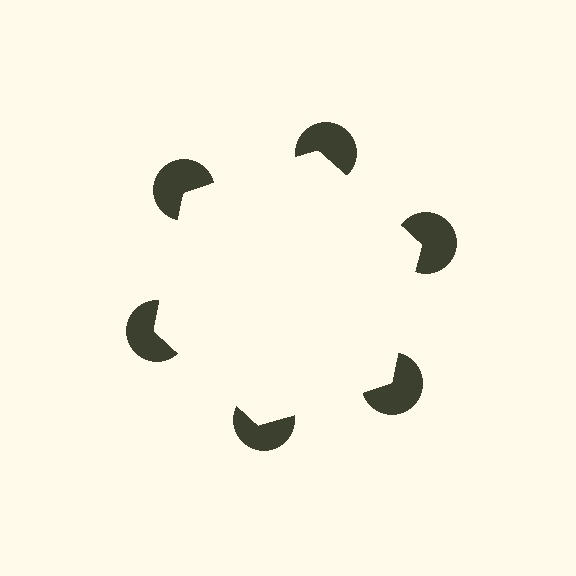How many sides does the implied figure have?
6 sides.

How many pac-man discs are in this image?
There are 6 — one at each vertex of the illusory hexagon.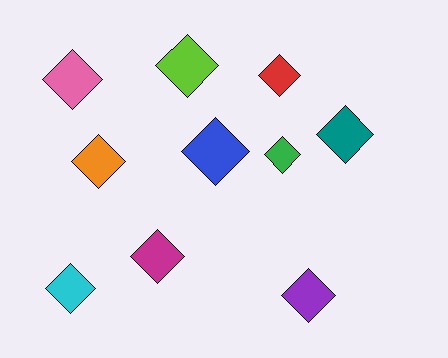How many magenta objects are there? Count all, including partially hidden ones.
There is 1 magenta object.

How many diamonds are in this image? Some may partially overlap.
There are 10 diamonds.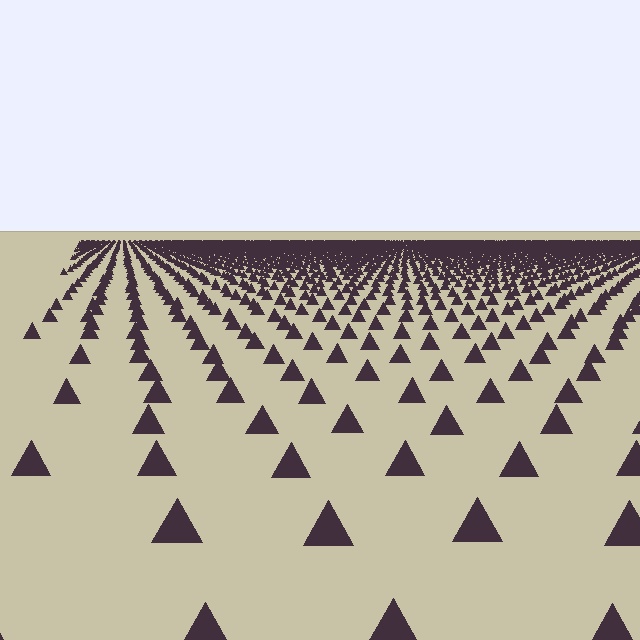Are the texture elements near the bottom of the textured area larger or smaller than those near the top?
Larger. Near the bottom, elements are closer to the viewer and appear at a bigger on-screen size.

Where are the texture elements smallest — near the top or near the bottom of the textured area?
Near the top.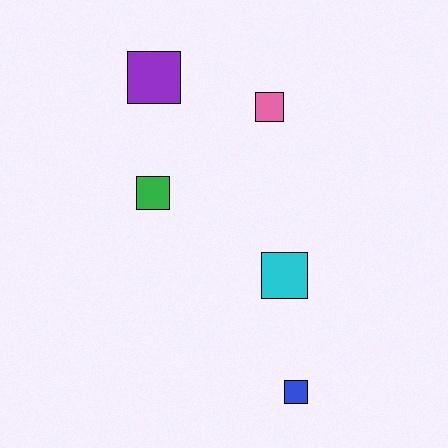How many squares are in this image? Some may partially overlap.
There are 5 squares.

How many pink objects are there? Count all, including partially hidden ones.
There is 1 pink object.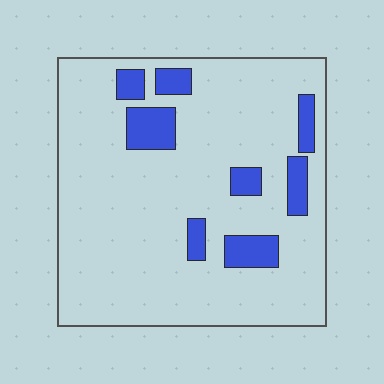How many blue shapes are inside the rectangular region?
8.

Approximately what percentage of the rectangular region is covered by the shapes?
Approximately 15%.